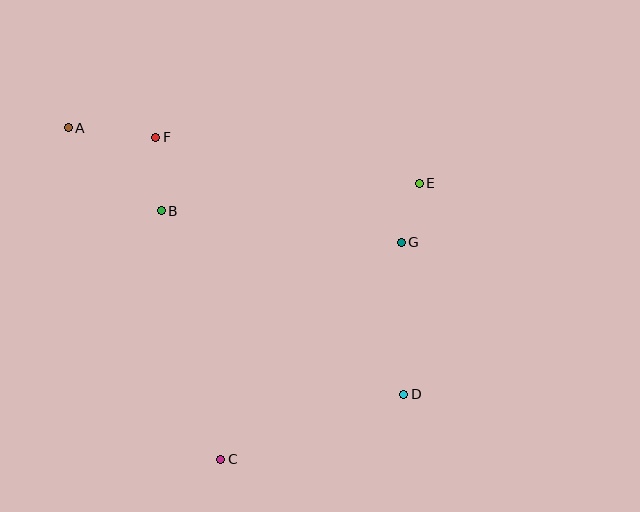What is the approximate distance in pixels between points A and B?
The distance between A and B is approximately 124 pixels.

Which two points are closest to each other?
Points E and G are closest to each other.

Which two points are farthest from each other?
Points A and D are farthest from each other.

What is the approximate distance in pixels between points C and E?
The distance between C and E is approximately 340 pixels.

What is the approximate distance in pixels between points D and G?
The distance between D and G is approximately 152 pixels.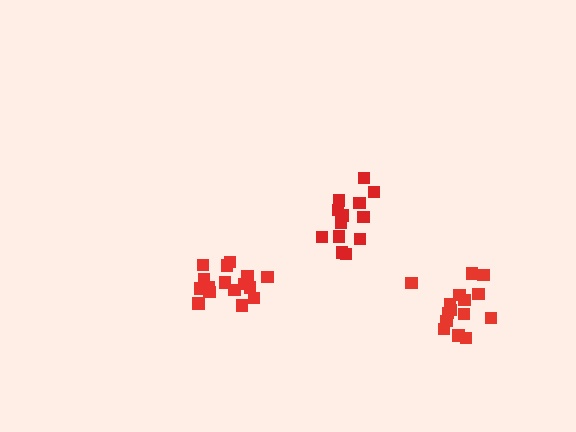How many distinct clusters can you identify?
There are 3 distinct clusters.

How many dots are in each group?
Group 1: 15 dots, Group 2: 16 dots, Group 3: 13 dots (44 total).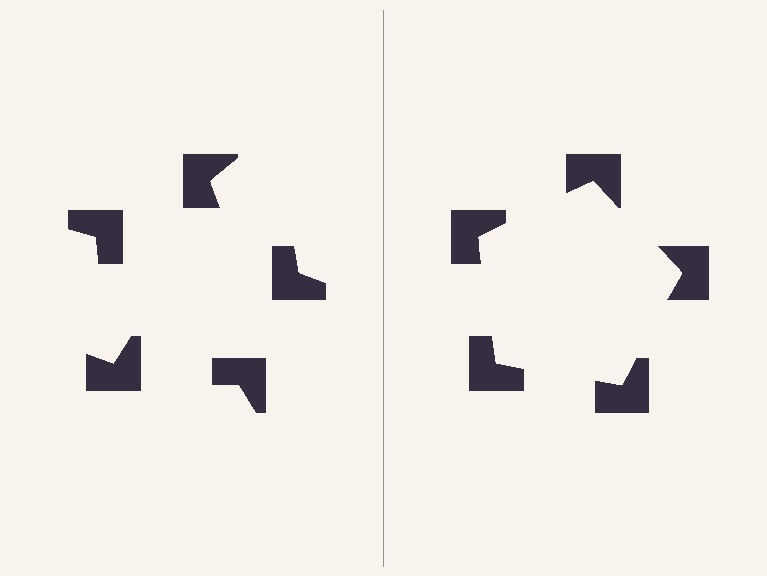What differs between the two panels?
The notched squares are positioned identically on both sides; only the wedge orientations differ. On the right they align to a pentagon; on the left they are misaligned.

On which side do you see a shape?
An illusory pentagon appears on the right side. On the left side the wedge cuts are rotated, so no coherent shape forms.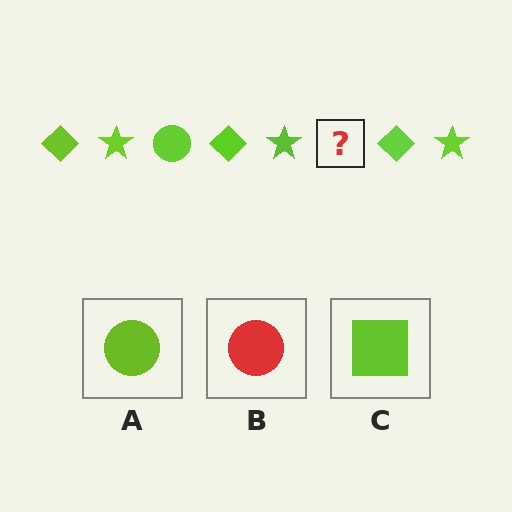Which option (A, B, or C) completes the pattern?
A.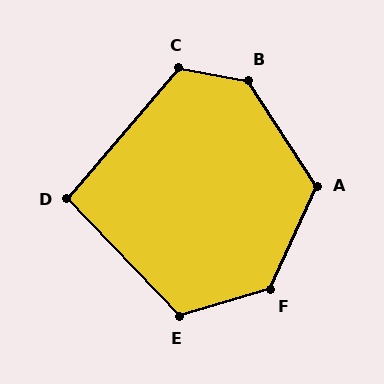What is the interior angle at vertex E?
Approximately 117 degrees (obtuse).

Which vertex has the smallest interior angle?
D, at approximately 96 degrees.